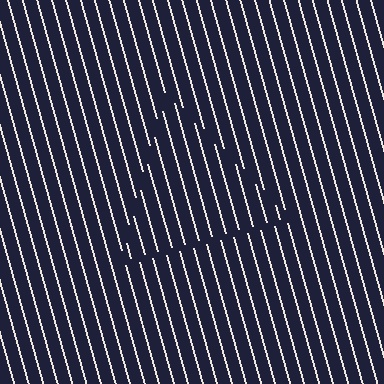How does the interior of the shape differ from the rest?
The interior of the shape contains the same grating, shifted by half a period — the contour is defined by the phase discontinuity where line-ends from the inner and outer gratings abut.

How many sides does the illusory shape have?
3 sides — the line-ends trace a triangle.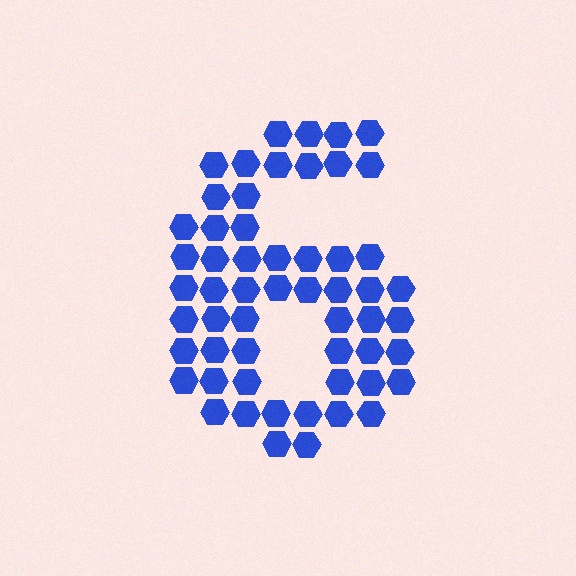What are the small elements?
The small elements are hexagons.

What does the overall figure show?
The overall figure shows the digit 6.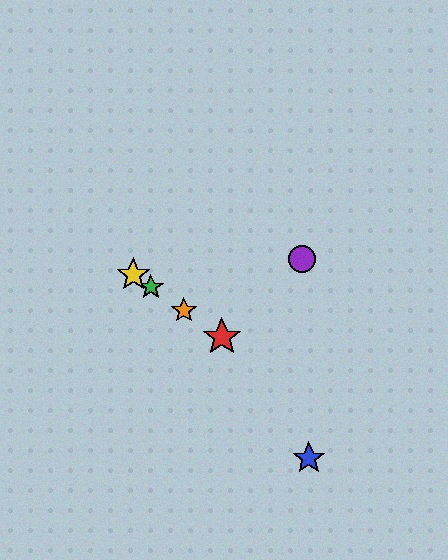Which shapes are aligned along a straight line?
The red star, the green star, the yellow star, the orange star are aligned along a straight line.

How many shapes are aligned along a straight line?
4 shapes (the red star, the green star, the yellow star, the orange star) are aligned along a straight line.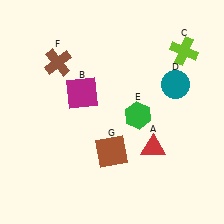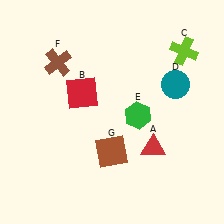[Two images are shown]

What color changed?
The square (B) changed from magenta in Image 1 to red in Image 2.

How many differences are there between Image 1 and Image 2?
There is 1 difference between the two images.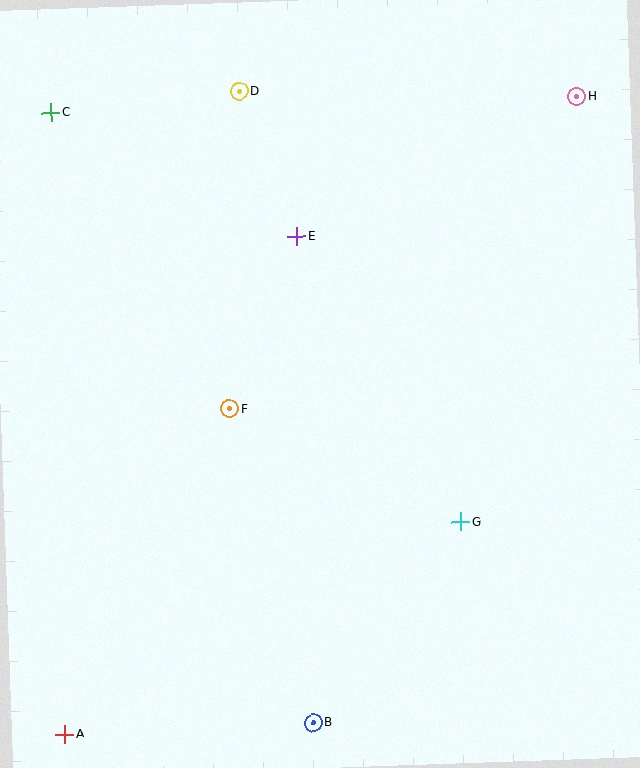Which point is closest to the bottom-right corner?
Point G is closest to the bottom-right corner.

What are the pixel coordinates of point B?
Point B is at (313, 723).